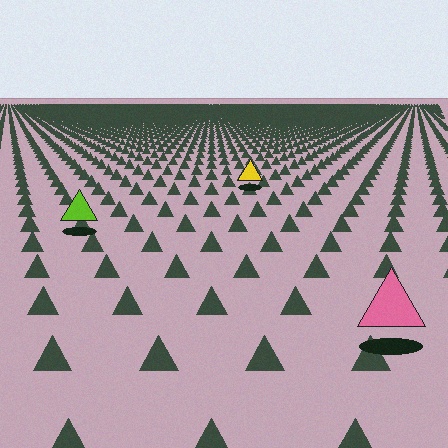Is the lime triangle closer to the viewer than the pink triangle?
No. The pink triangle is closer — you can tell from the texture gradient: the ground texture is coarser near it.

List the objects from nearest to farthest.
From nearest to farthest: the pink triangle, the lime triangle, the yellow triangle.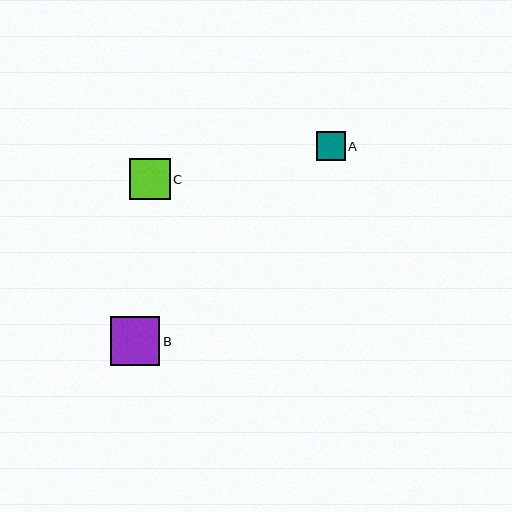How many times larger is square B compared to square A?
Square B is approximately 1.7 times the size of square A.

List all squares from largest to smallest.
From largest to smallest: B, C, A.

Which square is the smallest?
Square A is the smallest with a size of approximately 29 pixels.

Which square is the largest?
Square B is the largest with a size of approximately 49 pixels.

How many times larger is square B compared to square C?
Square B is approximately 1.2 times the size of square C.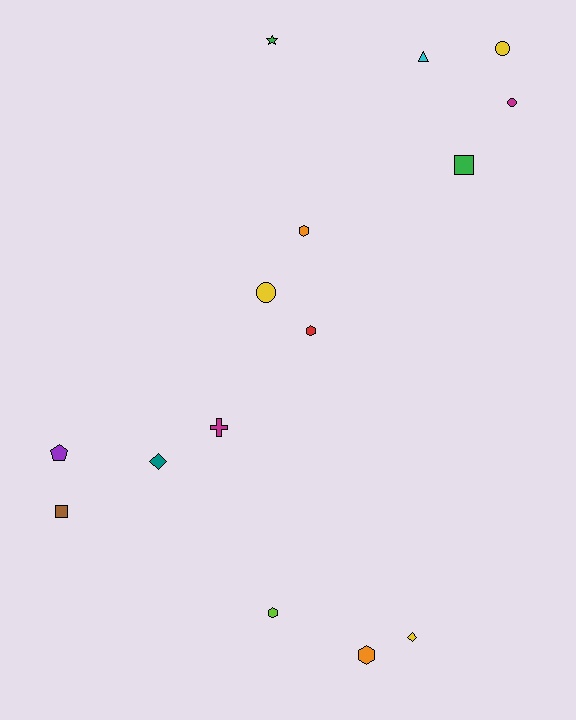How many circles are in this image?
There are 3 circles.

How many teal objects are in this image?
There is 1 teal object.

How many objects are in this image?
There are 15 objects.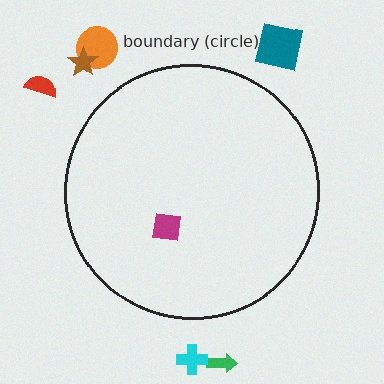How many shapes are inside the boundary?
1 inside, 6 outside.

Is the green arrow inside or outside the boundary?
Outside.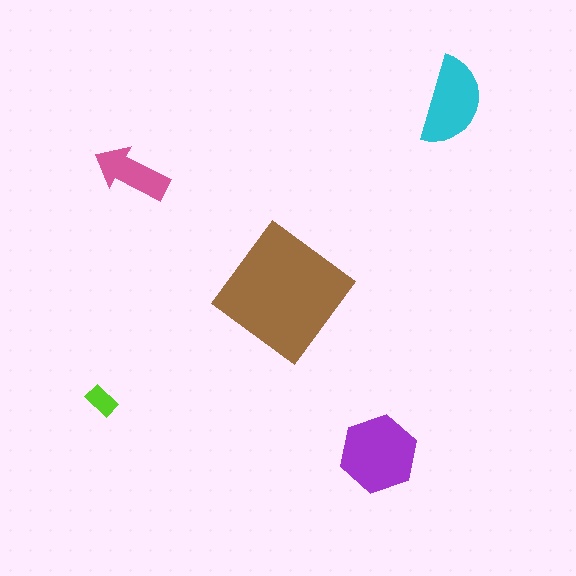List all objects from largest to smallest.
The brown diamond, the purple hexagon, the cyan semicircle, the pink arrow, the lime rectangle.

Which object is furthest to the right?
The cyan semicircle is rightmost.